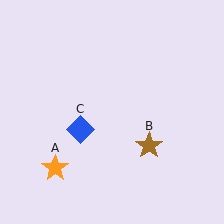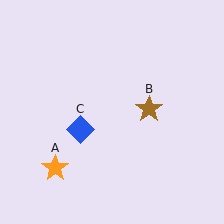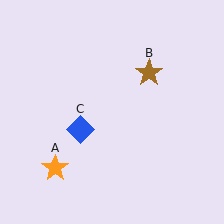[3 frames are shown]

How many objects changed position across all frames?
1 object changed position: brown star (object B).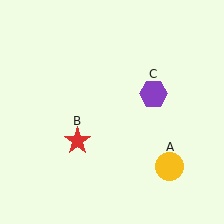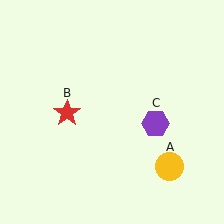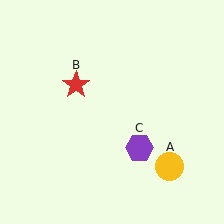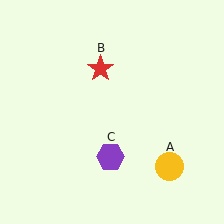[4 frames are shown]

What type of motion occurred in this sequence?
The red star (object B), purple hexagon (object C) rotated clockwise around the center of the scene.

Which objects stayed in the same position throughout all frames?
Yellow circle (object A) remained stationary.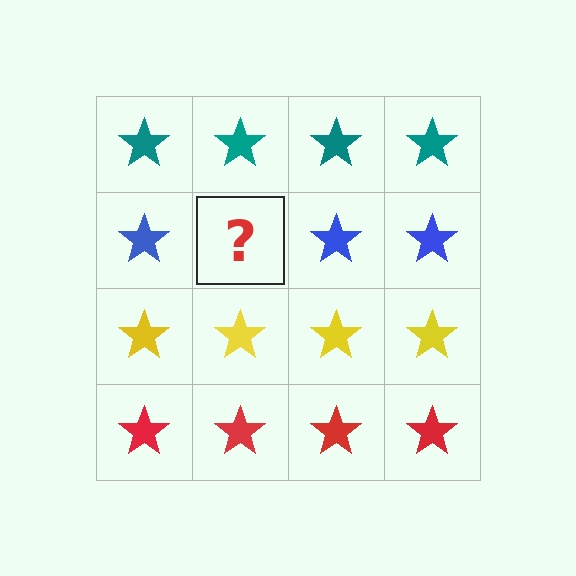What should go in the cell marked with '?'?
The missing cell should contain a blue star.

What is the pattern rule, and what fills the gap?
The rule is that each row has a consistent color. The gap should be filled with a blue star.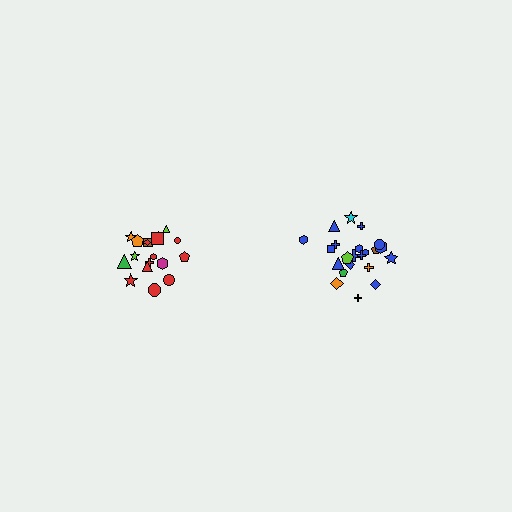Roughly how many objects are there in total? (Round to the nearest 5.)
Roughly 40 objects in total.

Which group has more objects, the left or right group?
The right group.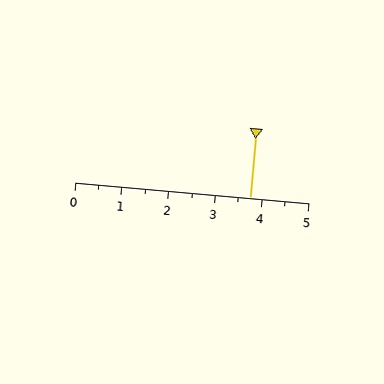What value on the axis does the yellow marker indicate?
The marker indicates approximately 3.8.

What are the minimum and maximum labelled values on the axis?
The axis runs from 0 to 5.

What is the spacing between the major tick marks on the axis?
The major ticks are spaced 1 apart.